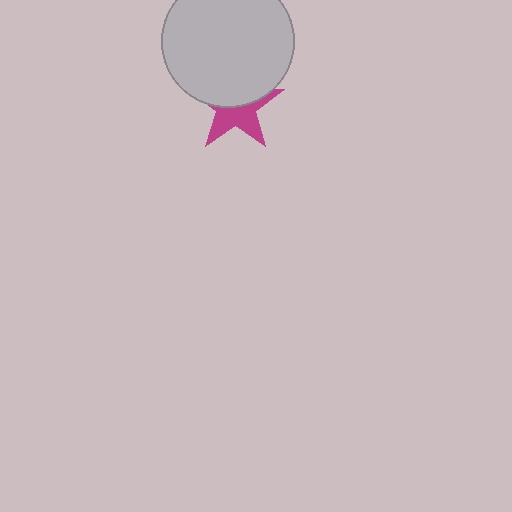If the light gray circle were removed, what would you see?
You would see the complete magenta star.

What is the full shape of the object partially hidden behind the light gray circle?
The partially hidden object is a magenta star.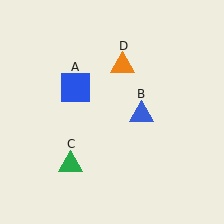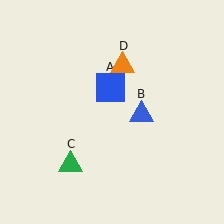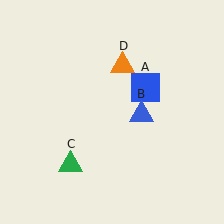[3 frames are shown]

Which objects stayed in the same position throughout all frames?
Blue triangle (object B) and green triangle (object C) and orange triangle (object D) remained stationary.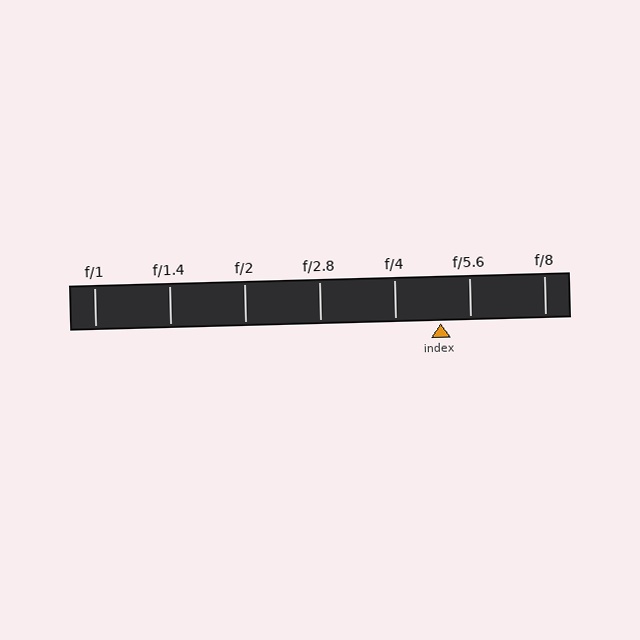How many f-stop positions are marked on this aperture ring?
There are 7 f-stop positions marked.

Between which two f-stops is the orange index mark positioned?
The index mark is between f/4 and f/5.6.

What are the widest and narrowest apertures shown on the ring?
The widest aperture shown is f/1 and the narrowest is f/8.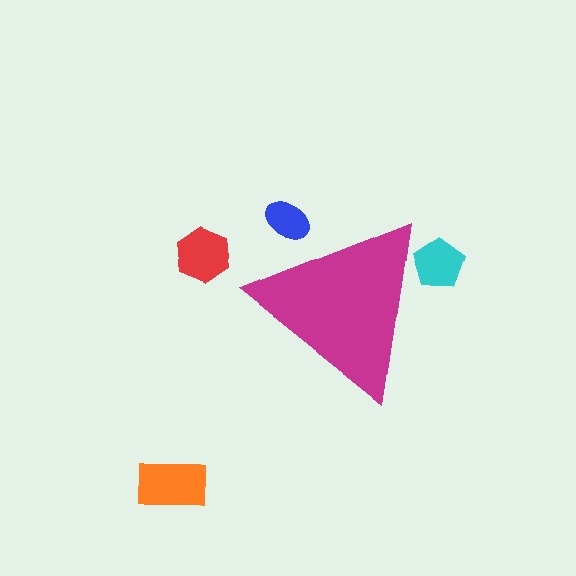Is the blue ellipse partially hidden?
Yes, the blue ellipse is partially hidden behind the magenta triangle.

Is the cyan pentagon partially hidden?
Yes, the cyan pentagon is partially hidden behind the magenta triangle.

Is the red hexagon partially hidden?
No, the red hexagon is fully visible.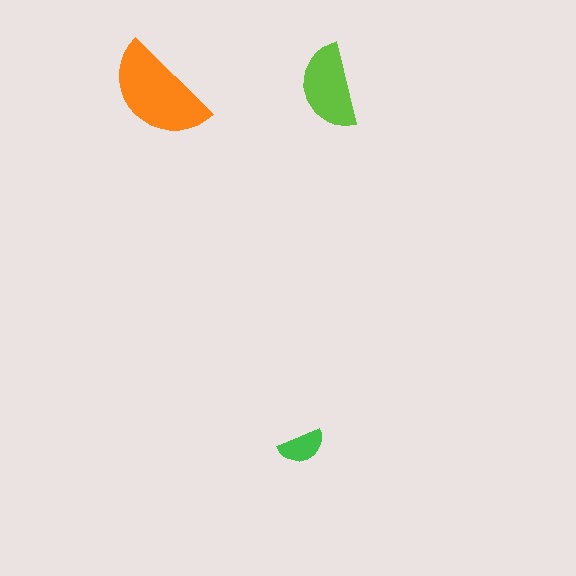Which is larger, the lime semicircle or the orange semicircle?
The orange one.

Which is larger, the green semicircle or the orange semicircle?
The orange one.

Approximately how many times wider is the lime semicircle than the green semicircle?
About 2 times wider.